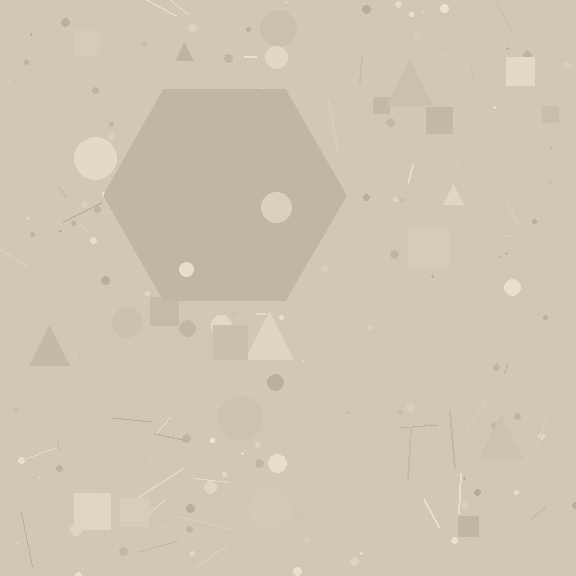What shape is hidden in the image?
A hexagon is hidden in the image.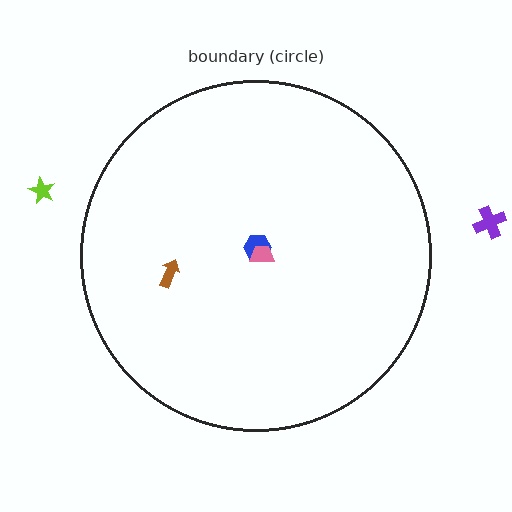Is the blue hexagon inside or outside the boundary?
Inside.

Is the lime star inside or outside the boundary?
Outside.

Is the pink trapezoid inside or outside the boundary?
Inside.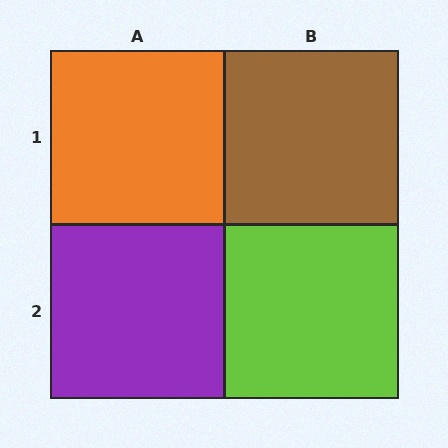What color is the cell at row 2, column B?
Lime.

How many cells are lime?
1 cell is lime.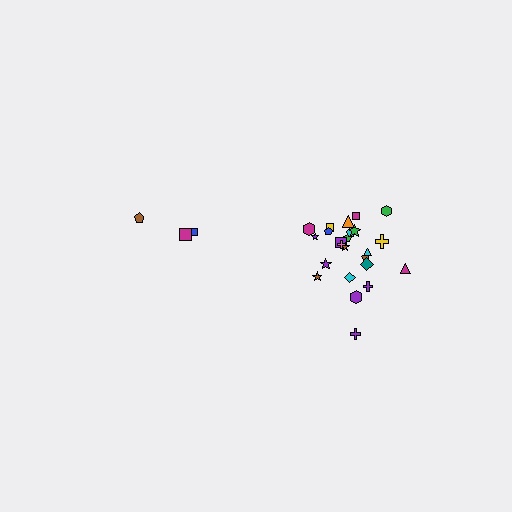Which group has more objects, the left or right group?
The right group.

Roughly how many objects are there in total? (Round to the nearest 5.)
Roughly 30 objects in total.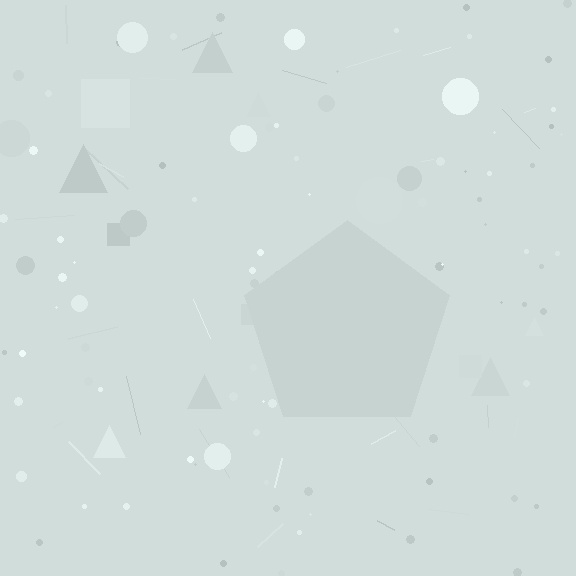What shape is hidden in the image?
A pentagon is hidden in the image.